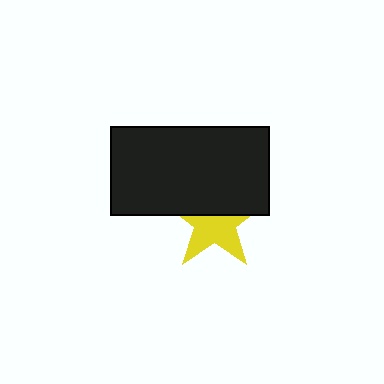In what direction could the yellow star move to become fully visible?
The yellow star could move down. That would shift it out from behind the black rectangle entirely.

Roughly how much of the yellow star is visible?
About half of it is visible (roughly 55%).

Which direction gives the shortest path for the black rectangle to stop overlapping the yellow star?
Moving up gives the shortest separation.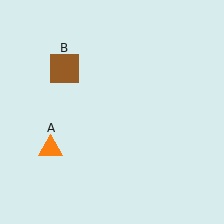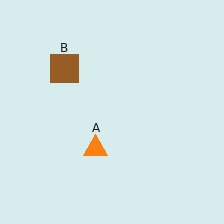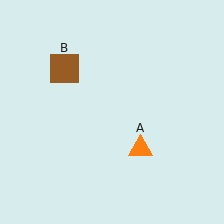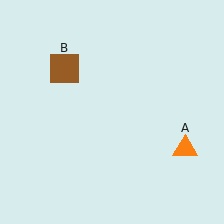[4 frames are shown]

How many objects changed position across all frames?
1 object changed position: orange triangle (object A).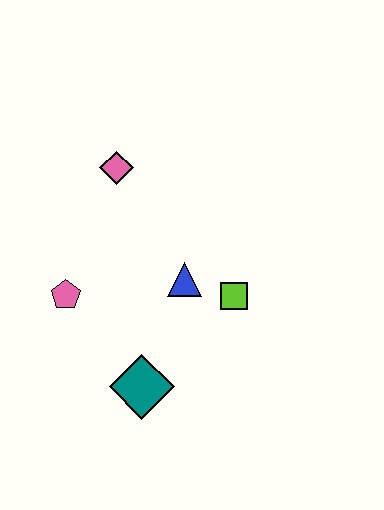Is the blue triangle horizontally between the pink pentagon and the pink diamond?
No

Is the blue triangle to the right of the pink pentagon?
Yes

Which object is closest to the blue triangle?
The lime square is closest to the blue triangle.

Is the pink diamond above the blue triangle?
Yes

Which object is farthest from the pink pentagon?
The lime square is farthest from the pink pentagon.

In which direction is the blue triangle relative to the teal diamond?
The blue triangle is above the teal diamond.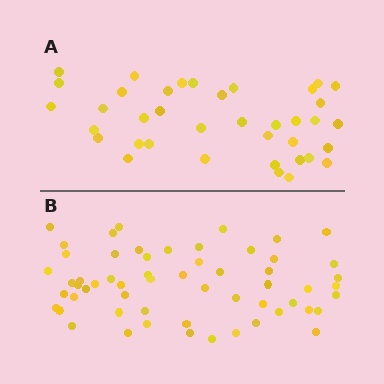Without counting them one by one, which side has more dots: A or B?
Region B (the bottom region) has more dots.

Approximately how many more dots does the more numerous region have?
Region B has approximately 20 more dots than region A.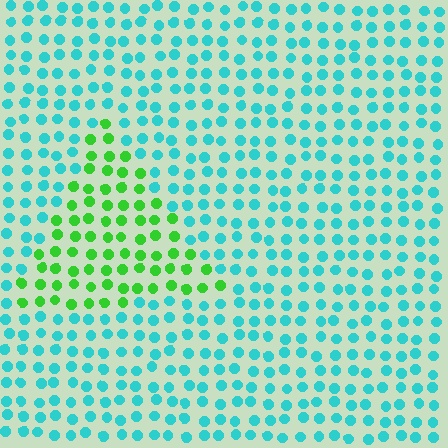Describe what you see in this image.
The image is filled with small cyan elements in a uniform arrangement. A triangle-shaped region is visible where the elements are tinted to a slightly different hue, forming a subtle color boundary.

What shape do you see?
I see a triangle.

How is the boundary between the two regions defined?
The boundary is defined purely by a slight shift in hue (about 61 degrees). Spacing, size, and orientation are identical on both sides.